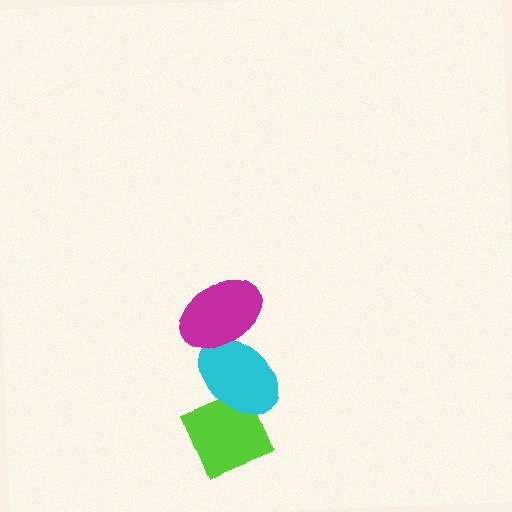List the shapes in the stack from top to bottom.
From top to bottom: the magenta ellipse, the cyan ellipse, the lime diamond.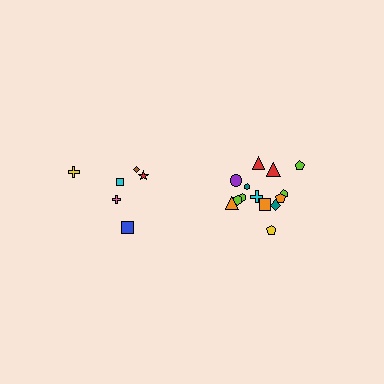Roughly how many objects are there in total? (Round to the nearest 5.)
Roughly 20 objects in total.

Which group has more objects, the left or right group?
The right group.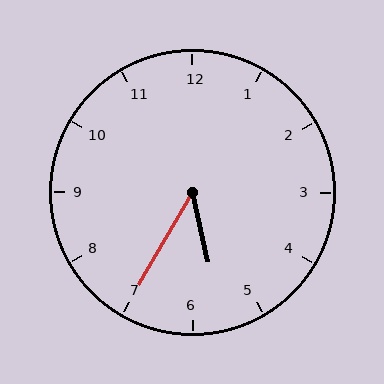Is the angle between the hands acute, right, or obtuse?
It is acute.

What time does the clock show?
5:35.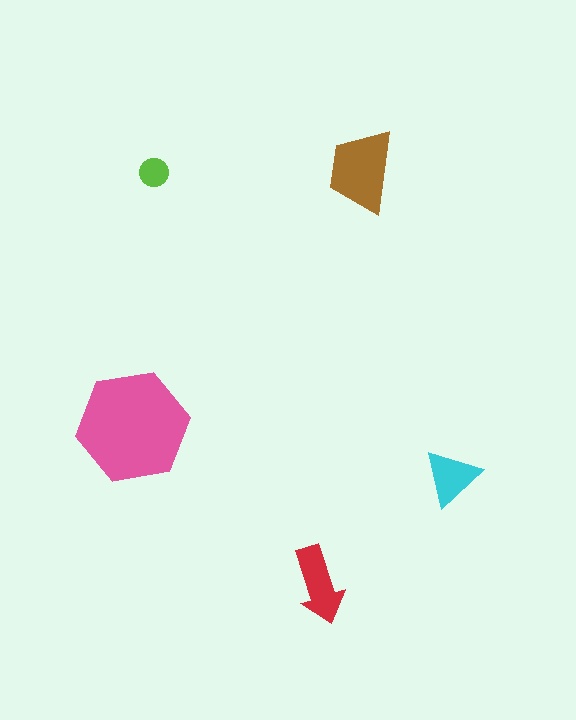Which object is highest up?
The brown trapezoid is topmost.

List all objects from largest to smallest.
The pink hexagon, the brown trapezoid, the red arrow, the cyan triangle, the lime circle.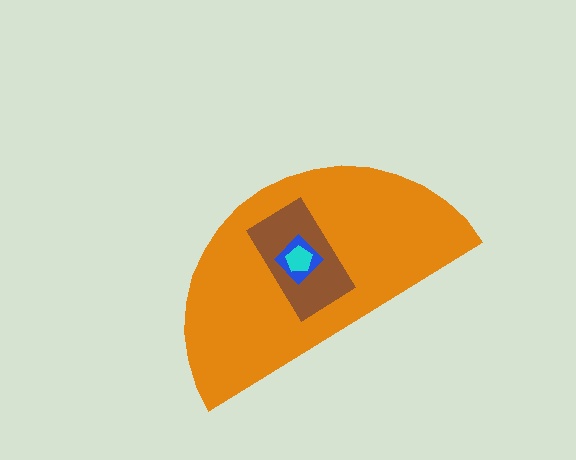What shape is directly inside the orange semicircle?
The brown rectangle.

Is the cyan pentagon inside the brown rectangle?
Yes.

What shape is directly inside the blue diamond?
The cyan pentagon.